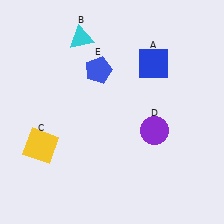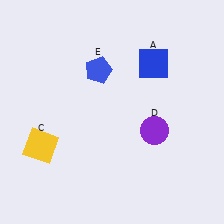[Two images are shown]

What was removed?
The cyan triangle (B) was removed in Image 2.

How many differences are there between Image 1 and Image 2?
There is 1 difference between the two images.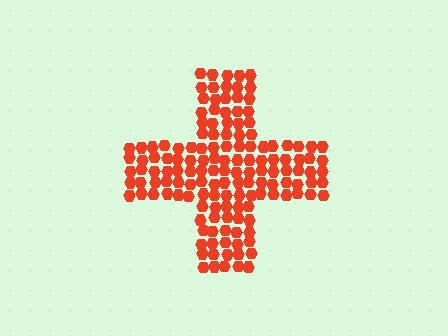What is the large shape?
The large shape is a cross.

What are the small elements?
The small elements are hexagons.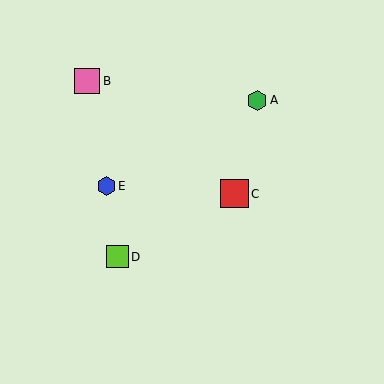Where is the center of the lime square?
The center of the lime square is at (118, 257).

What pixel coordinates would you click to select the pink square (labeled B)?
Click at (87, 81) to select the pink square B.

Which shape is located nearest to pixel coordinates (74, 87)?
The pink square (labeled B) at (87, 81) is nearest to that location.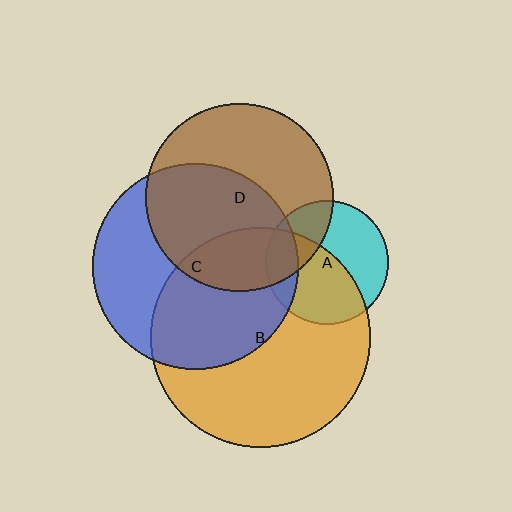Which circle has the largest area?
Circle B (orange).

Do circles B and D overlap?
Yes.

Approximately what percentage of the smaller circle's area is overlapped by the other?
Approximately 25%.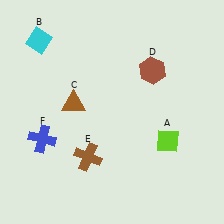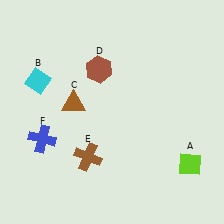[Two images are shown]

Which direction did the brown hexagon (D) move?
The brown hexagon (D) moved left.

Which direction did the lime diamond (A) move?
The lime diamond (A) moved down.